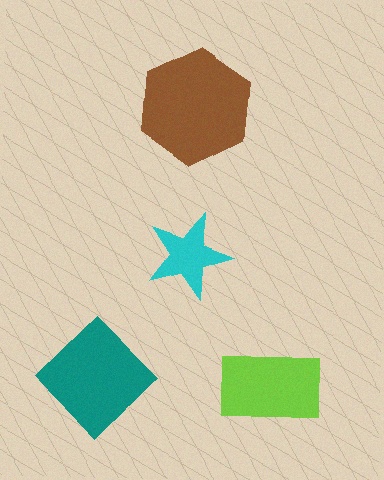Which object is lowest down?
The lime rectangle is bottommost.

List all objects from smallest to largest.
The cyan star, the lime rectangle, the teal diamond, the brown hexagon.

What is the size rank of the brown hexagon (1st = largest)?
1st.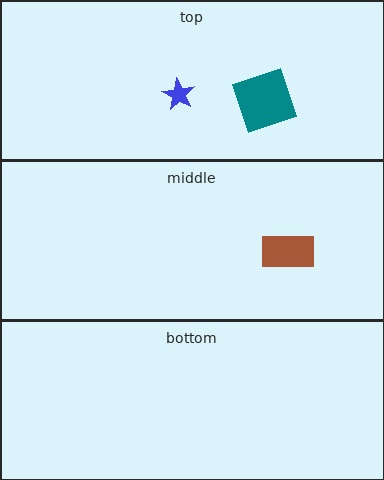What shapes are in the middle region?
The brown rectangle.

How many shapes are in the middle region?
1.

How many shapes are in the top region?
2.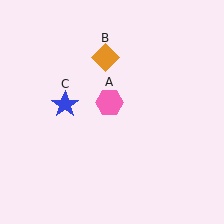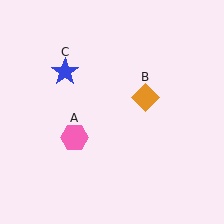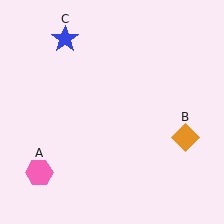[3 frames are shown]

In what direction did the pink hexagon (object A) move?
The pink hexagon (object A) moved down and to the left.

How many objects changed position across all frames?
3 objects changed position: pink hexagon (object A), orange diamond (object B), blue star (object C).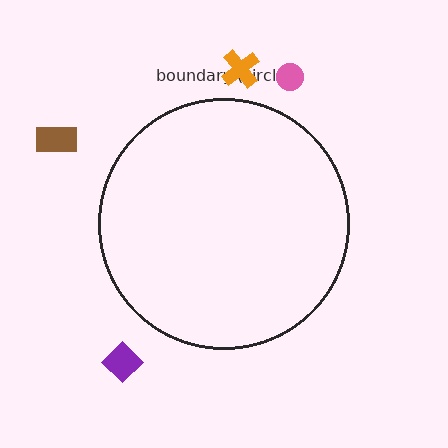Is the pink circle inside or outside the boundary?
Outside.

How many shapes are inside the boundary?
0 inside, 4 outside.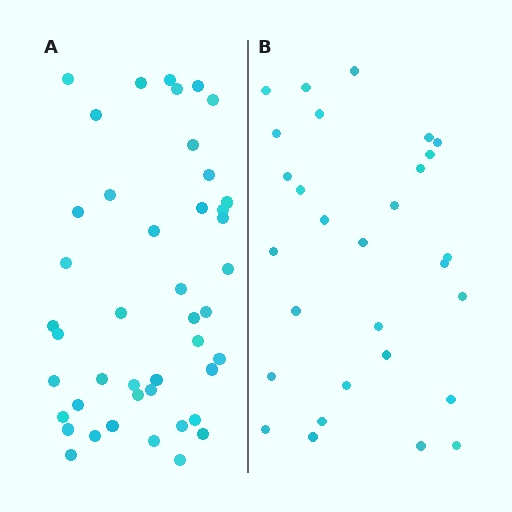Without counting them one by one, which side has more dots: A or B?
Region A (the left region) has more dots.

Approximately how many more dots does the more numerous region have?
Region A has approximately 15 more dots than region B.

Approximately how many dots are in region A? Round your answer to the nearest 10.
About 40 dots. (The exact count is 44, which rounds to 40.)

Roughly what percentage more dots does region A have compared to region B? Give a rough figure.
About 50% more.